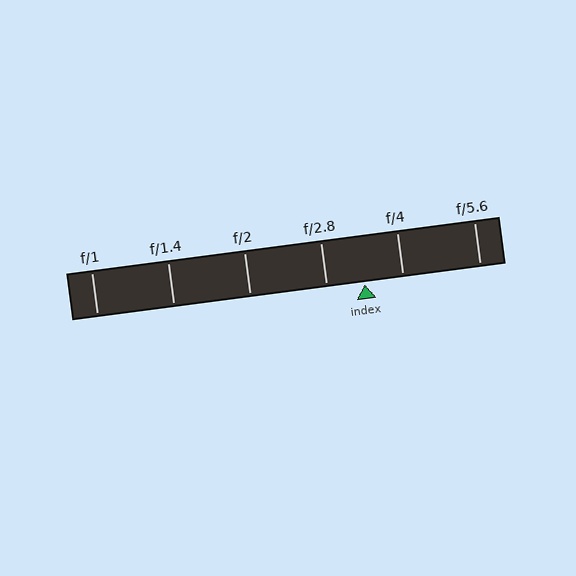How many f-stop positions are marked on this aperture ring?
There are 6 f-stop positions marked.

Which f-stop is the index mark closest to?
The index mark is closest to f/2.8.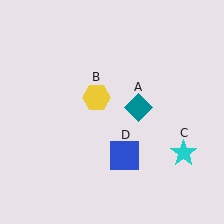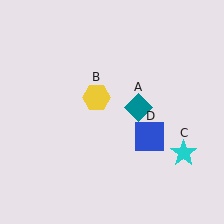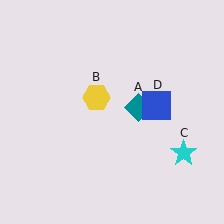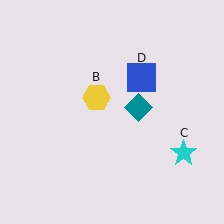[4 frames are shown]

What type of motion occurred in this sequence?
The blue square (object D) rotated counterclockwise around the center of the scene.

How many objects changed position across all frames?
1 object changed position: blue square (object D).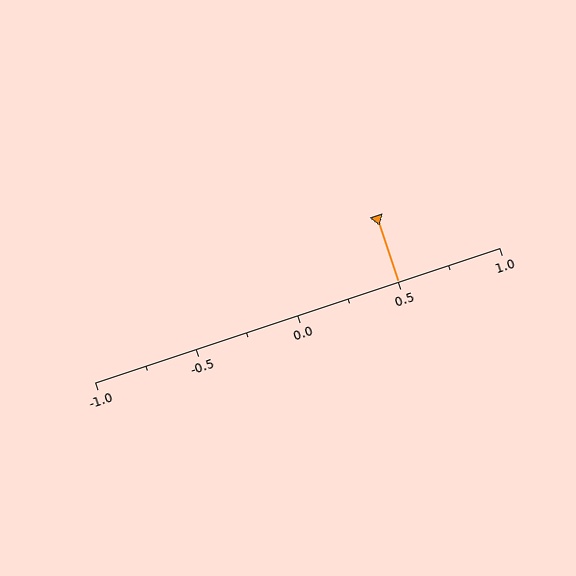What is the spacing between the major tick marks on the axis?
The major ticks are spaced 0.5 apart.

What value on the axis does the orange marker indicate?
The marker indicates approximately 0.5.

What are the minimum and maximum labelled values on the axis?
The axis runs from -1.0 to 1.0.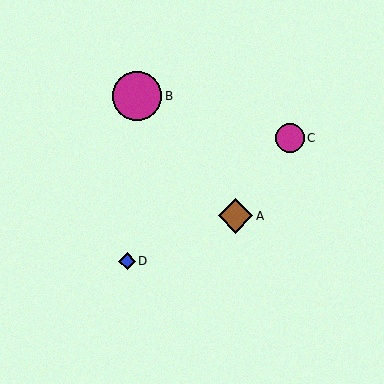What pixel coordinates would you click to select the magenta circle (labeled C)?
Click at (290, 138) to select the magenta circle C.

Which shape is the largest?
The magenta circle (labeled B) is the largest.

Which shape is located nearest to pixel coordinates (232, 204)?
The brown diamond (labeled A) at (235, 216) is nearest to that location.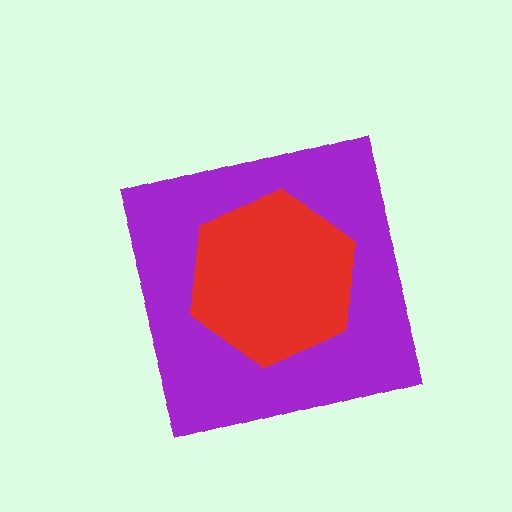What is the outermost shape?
The purple square.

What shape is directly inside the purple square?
The red hexagon.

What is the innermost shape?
The red hexagon.